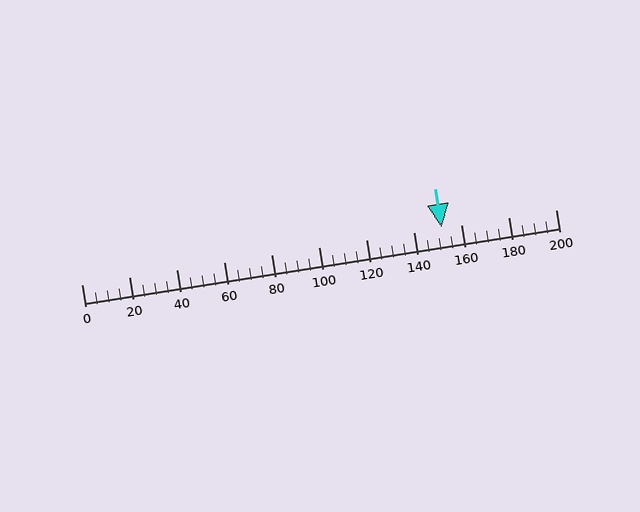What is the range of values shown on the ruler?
The ruler shows values from 0 to 200.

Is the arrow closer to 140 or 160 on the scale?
The arrow is closer to 160.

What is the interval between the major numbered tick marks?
The major tick marks are spaced 20 units apart.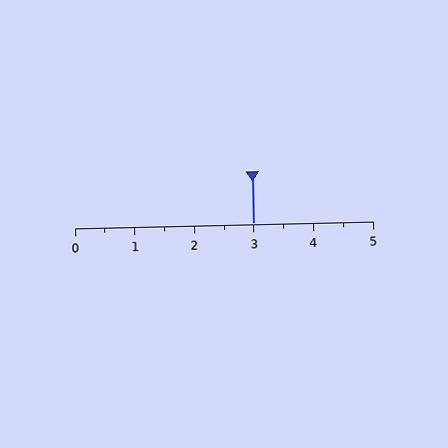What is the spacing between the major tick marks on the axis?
The major ticks are spaced 1 apart.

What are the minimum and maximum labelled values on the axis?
The axis runs from 0 to 5.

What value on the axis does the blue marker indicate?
The marker indicates approximately 3.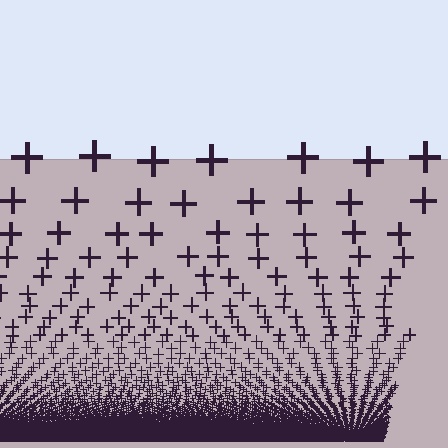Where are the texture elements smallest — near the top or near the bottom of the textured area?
Near the bottom.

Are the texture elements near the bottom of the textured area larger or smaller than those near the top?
Smaller. The gradient is inverted — elements near the bottom are smaller and denser.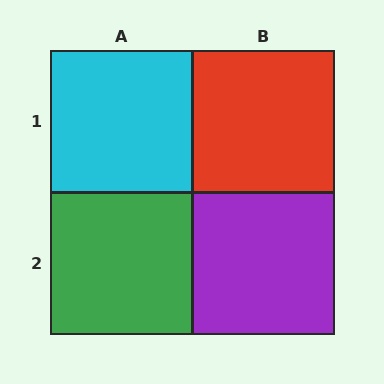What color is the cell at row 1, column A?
Cyan.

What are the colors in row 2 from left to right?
Green, purple.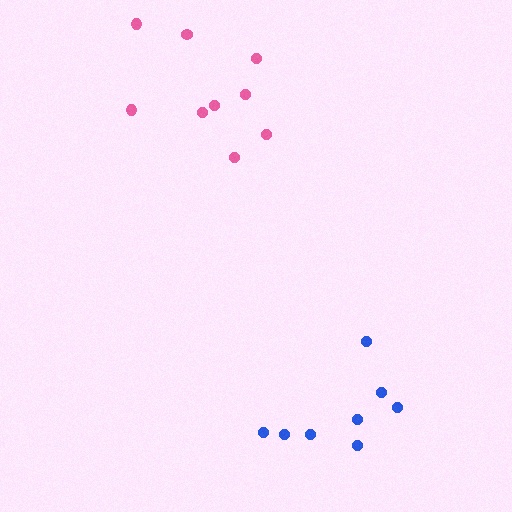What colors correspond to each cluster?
The clusters are colored: pink, blue.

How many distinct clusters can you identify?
There are 2 distinct clusters.